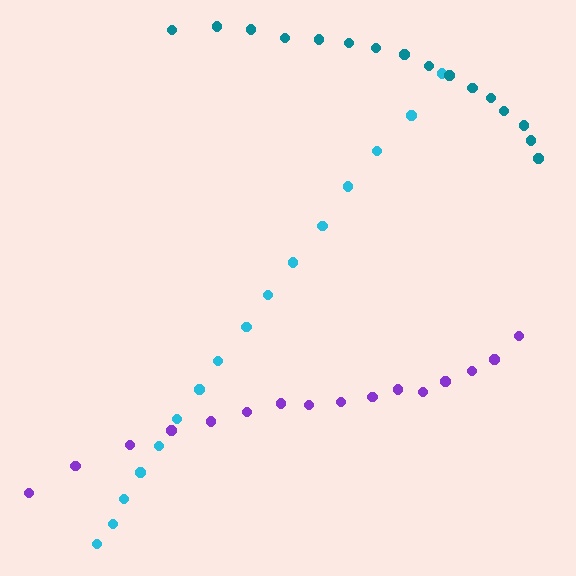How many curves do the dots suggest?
There are 3 distinct paths.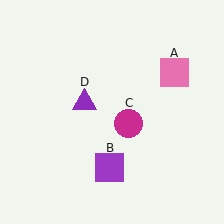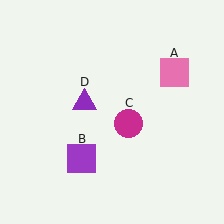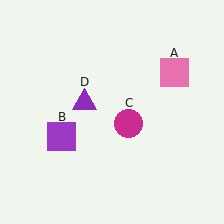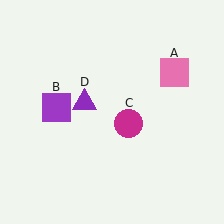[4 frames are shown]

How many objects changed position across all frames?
1 object changed position: purple square (object B).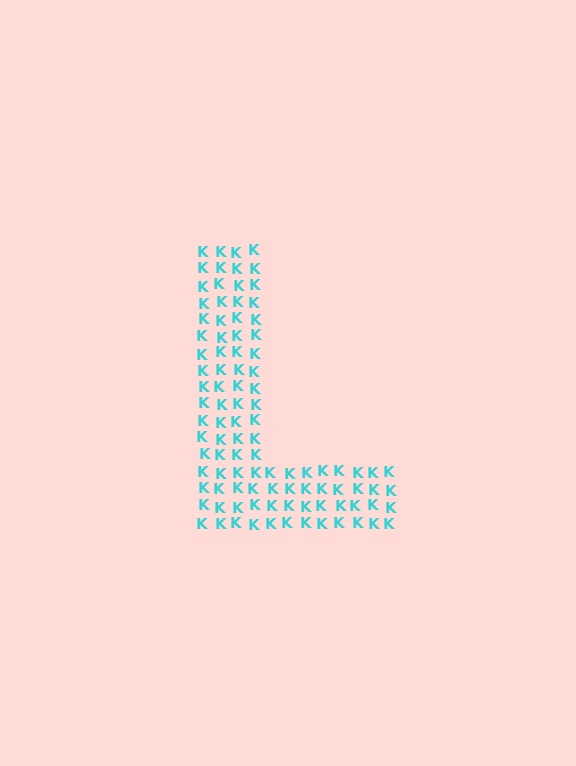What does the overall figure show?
The overall figure shows the letter L.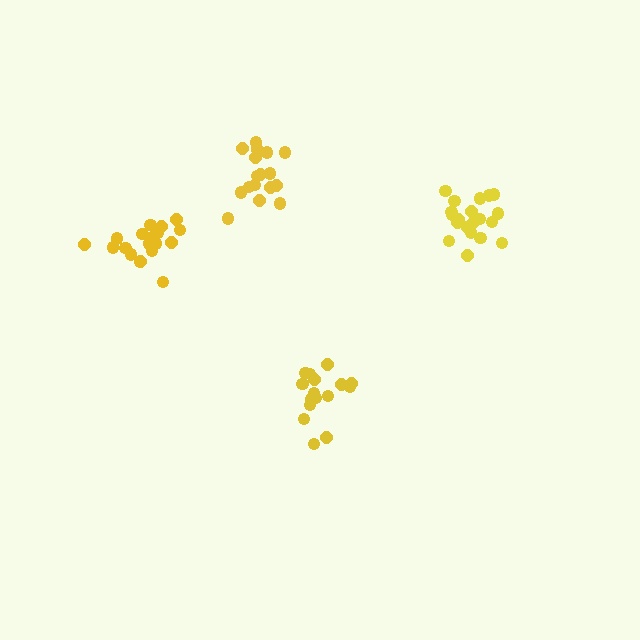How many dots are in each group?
Group 1: 16 dots, Group 2: 20 dots, Group 3: 17 dots, Group 4: 20 dots (73 total).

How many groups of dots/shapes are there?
There are 4 groups.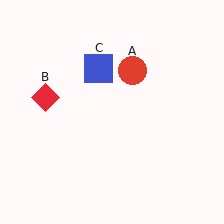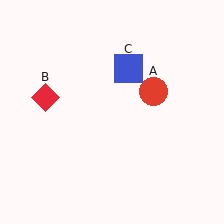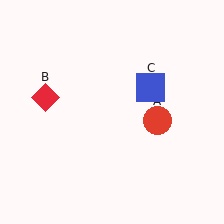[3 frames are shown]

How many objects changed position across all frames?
2 objects changed position: red circle (object A), blue square (object C).